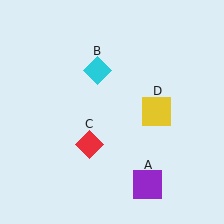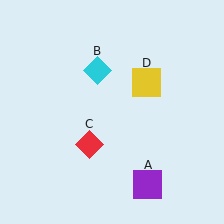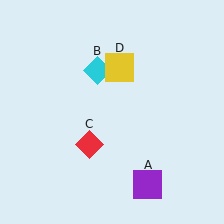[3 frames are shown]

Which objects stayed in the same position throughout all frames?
Purple square (object A) and cyan diamond (object B) and red diamond (object C) remained stationary.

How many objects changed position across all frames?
1 object changed position: yellow square (object D).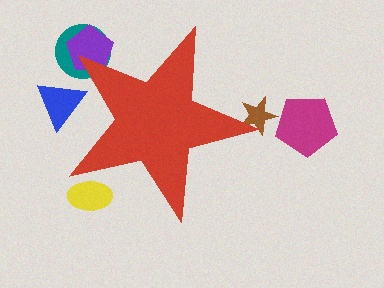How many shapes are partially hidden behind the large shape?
5 shapes are partially hidden.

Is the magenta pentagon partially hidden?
No, the magenta pentagon is fully visible.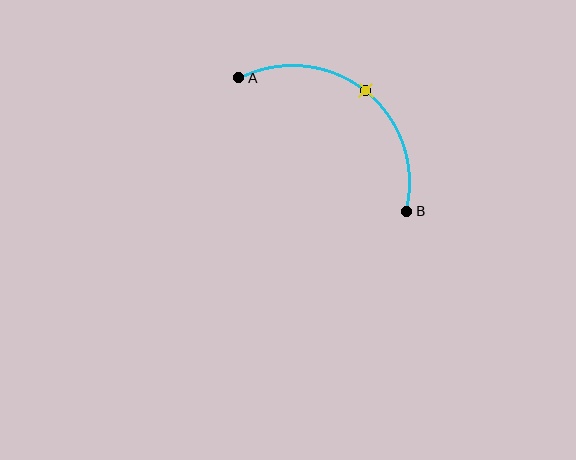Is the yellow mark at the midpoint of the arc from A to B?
Yes. The yellow mark lies on the arc at equal arc-length from both A and B — it is the arc midpoint.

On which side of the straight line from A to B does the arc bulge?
The arc bulges above and to the right of the straight line connecting A and B.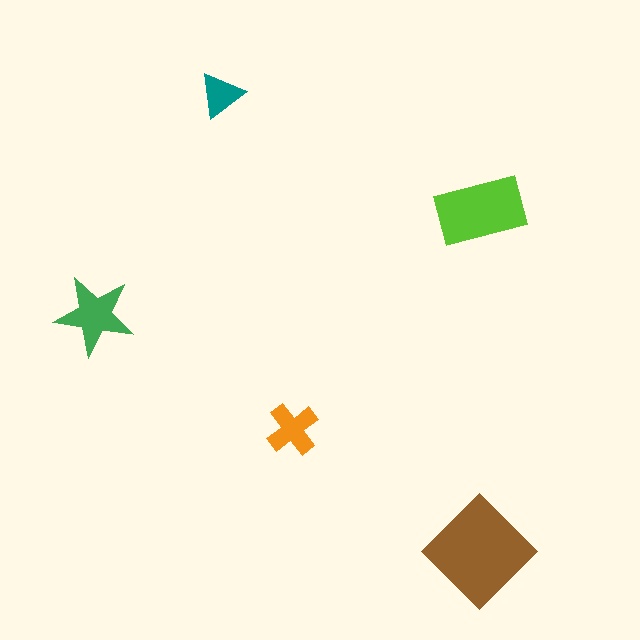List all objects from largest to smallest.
The brown diamond, the lime rectangle, the green star, the orange cross, the teal triangle.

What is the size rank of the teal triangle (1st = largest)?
5th.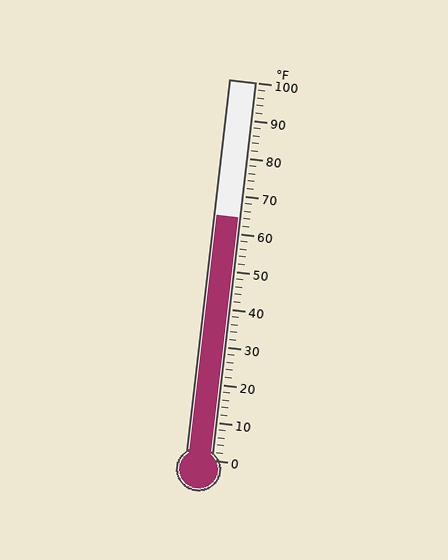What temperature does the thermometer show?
The thermometer shows approximately 64°F.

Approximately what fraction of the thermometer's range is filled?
The thermometer is filled to approximately 65% of its range.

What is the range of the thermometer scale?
The thermometer scale ranges from 0°F to 100°F.